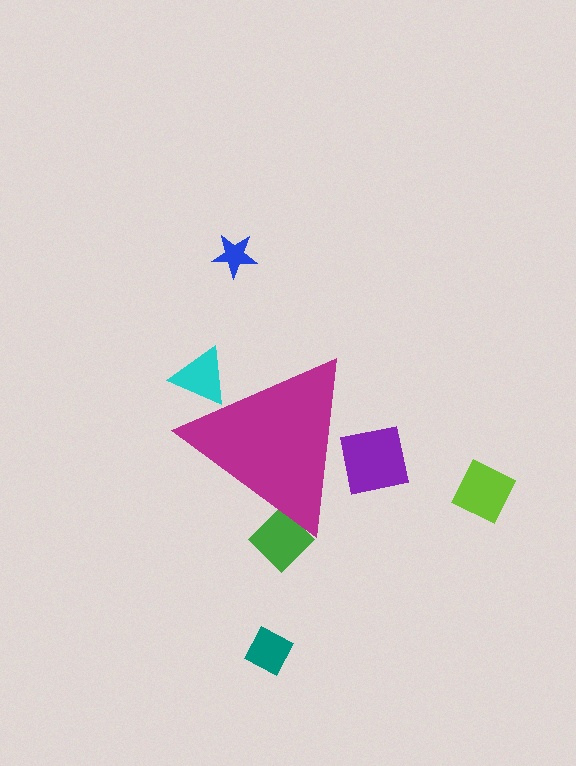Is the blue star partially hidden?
No, the blue star is fully visible.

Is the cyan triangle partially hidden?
Yes, the cyan triangle is partially hidden behind the magenta triangle.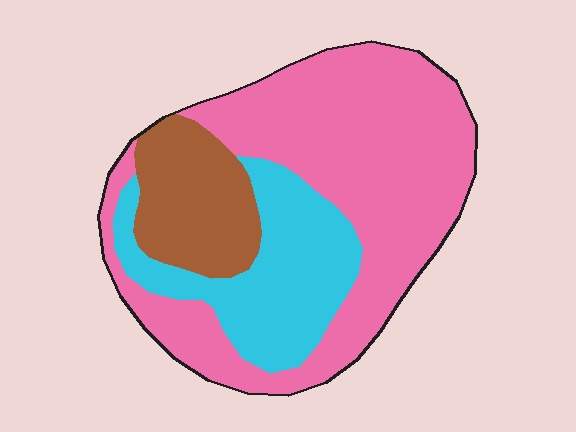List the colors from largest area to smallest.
From largest to smallest: pink, cyan, brown.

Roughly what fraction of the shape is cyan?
Cyan takes up about one quarter (1/4) of the shape.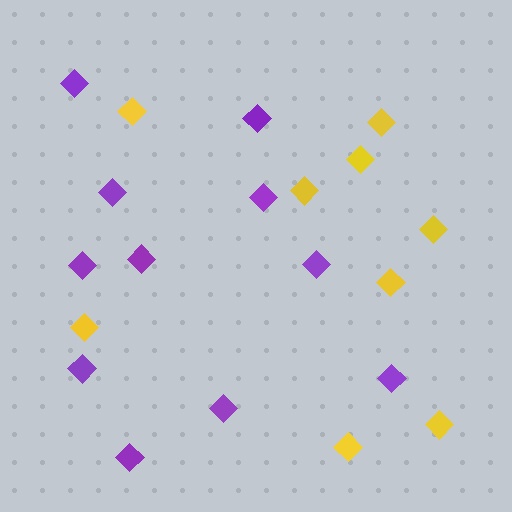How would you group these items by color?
There are 2 groups: one group of yellow diamonds (9) and one group of purple diamonds (11).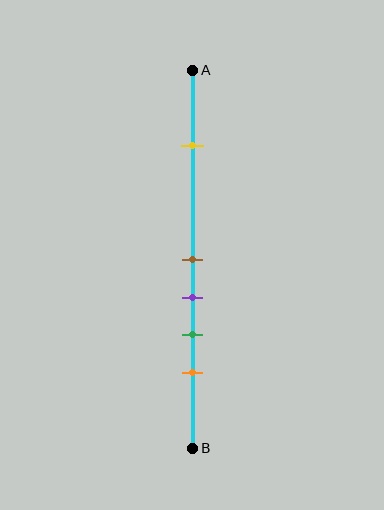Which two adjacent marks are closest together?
The brown and purple marks are the closest adjacent pair.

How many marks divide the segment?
There are 5 marks dividing the segment.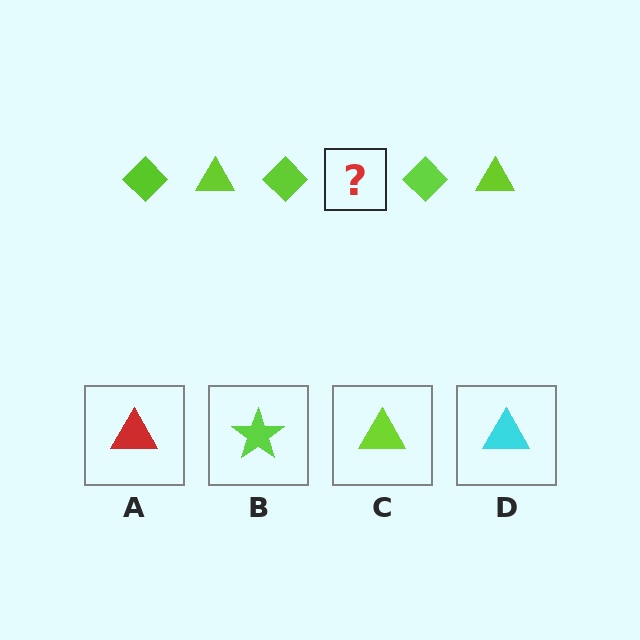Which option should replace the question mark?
Option C.